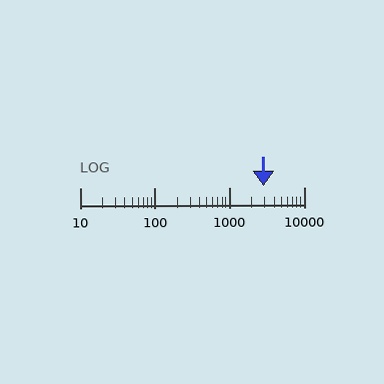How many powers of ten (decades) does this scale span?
The scale spans 3 decades, from 10 to 10000.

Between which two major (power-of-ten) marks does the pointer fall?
The pointer is between 1000 and 10000.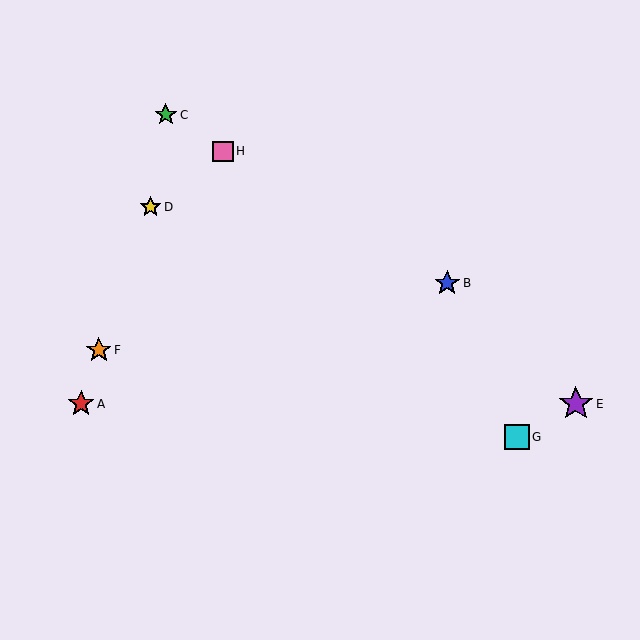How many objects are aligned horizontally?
2 objects (A, E) are aligned horizontally.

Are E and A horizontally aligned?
Yes, both are at y≈404.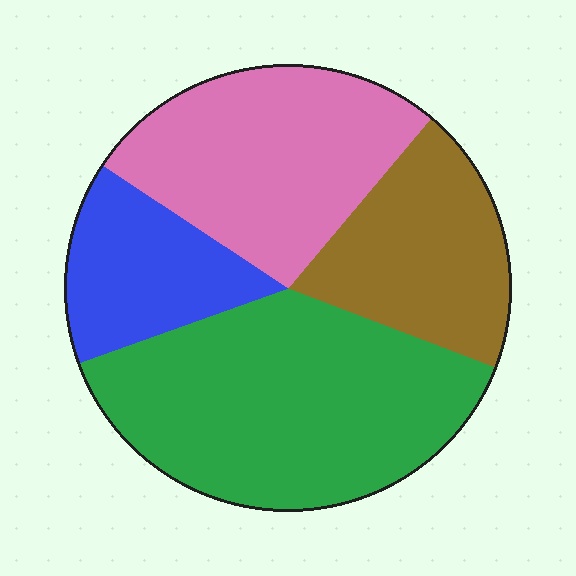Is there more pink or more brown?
Pink.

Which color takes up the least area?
Blue, at roughly 15%.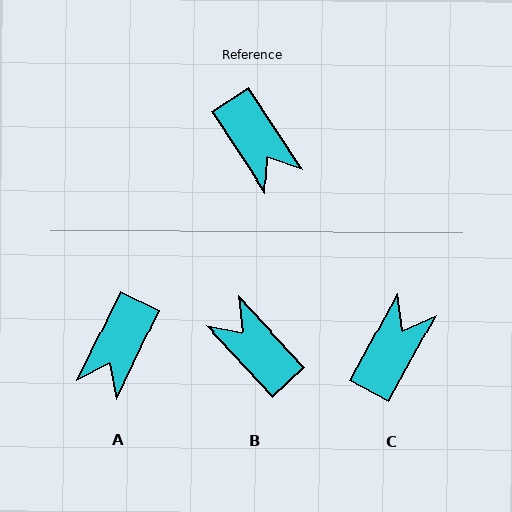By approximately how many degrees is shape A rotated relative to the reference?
Approximately 59 degrees clockwise.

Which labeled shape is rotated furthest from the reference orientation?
B, about 170 degrees away.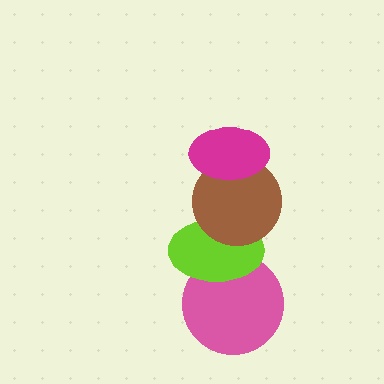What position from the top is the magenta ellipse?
The magenta ellipse is 1st from the top.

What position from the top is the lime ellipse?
The lime ellipse is 3rd from the top.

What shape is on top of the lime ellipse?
The brown circle is on top of the lime ellipse.